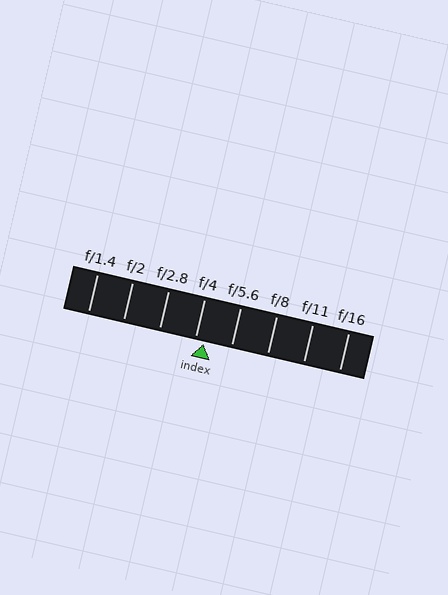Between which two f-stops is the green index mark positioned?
The index mark is between f/4 and f/5.6.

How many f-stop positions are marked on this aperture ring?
There are 8 f-stop positions marked.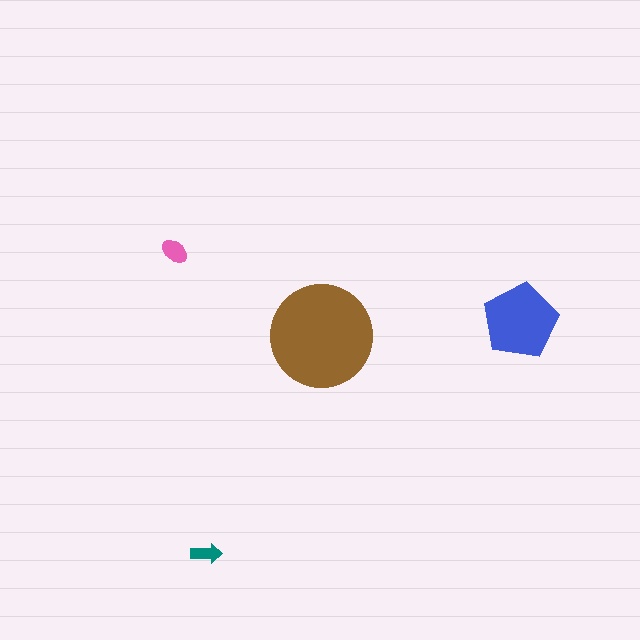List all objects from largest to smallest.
The brown circle, the blue pentagon, the pink ellipse, the teal arrow.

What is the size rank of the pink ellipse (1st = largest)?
3rd.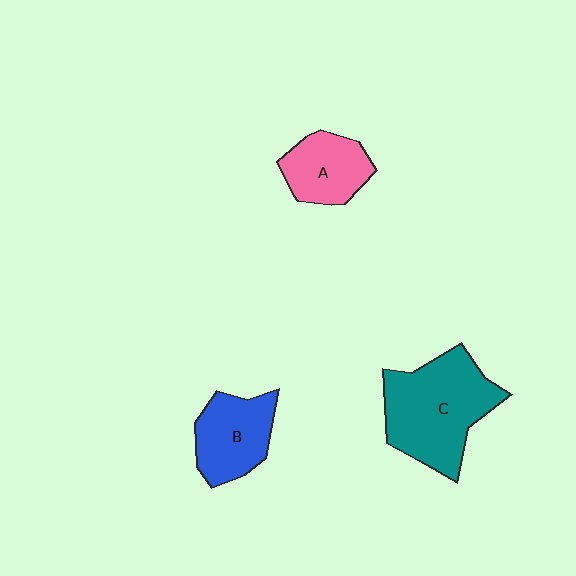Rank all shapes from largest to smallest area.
From largest to smallest: C (teal), B (blue), A (pink).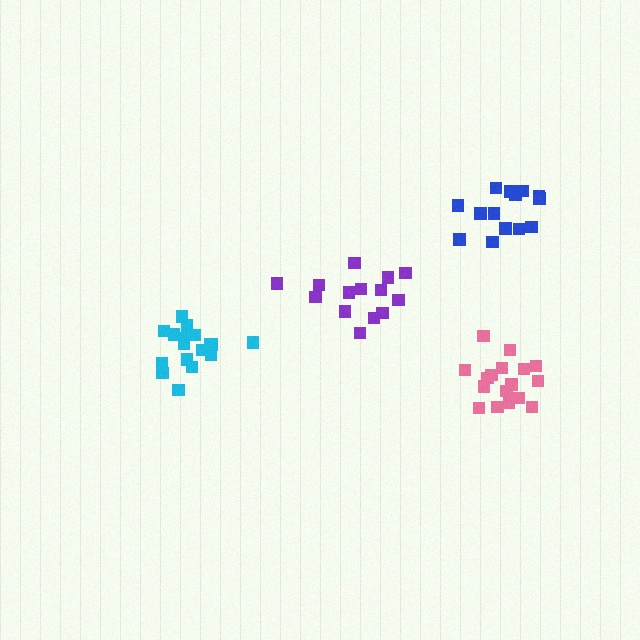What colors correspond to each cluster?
The clusters are colored: purple, blue, cyan, pink.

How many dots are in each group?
Group 1: 14 dots, Group 2: 14 dots, Group 3: 17 dots, Group 4: 17 dots (62 total).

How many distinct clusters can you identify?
There are 4 distinct clusters.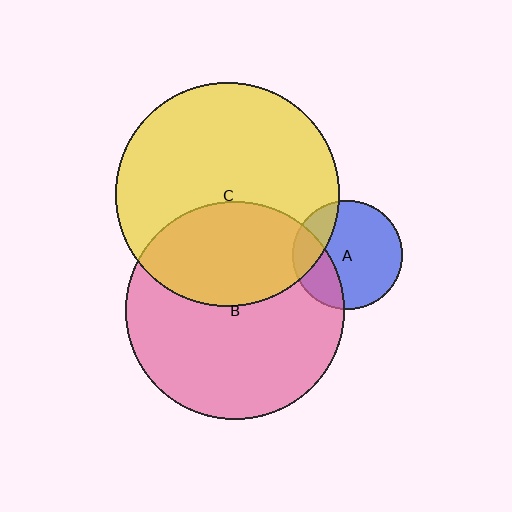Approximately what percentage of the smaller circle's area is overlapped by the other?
Approximately 35%.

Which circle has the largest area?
Circle C (yellow).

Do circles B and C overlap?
Yes.